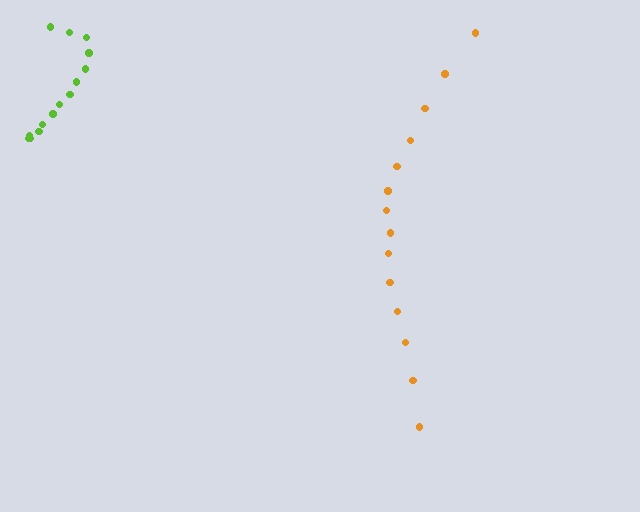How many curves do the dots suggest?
There are 2 distinct paths.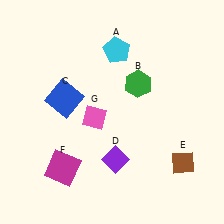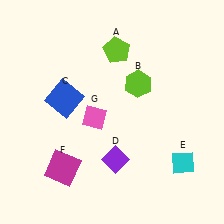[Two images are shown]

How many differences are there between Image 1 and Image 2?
There are 3 differences between the two images.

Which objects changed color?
A changed from cyan to lime. B changed from green to lime. E changed from brown to cyan.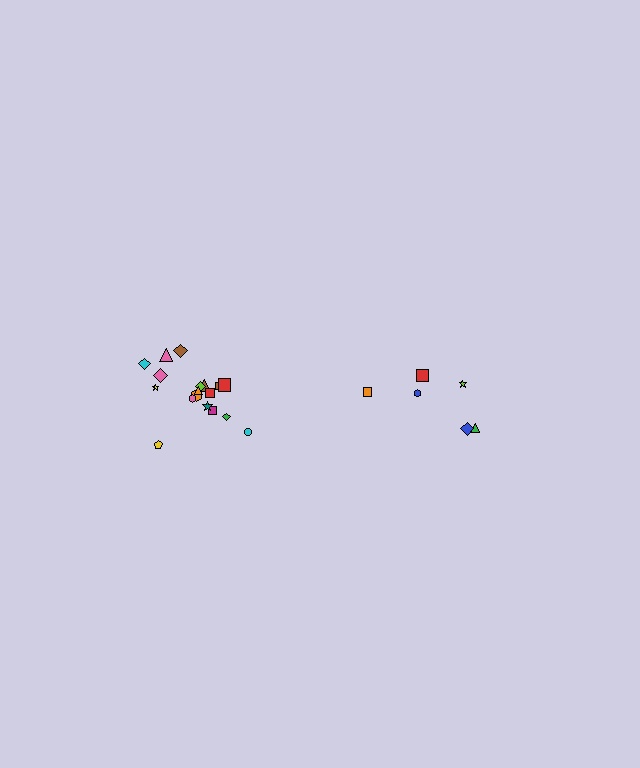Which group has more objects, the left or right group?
The left group.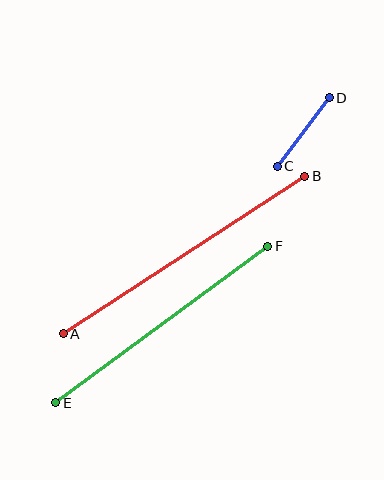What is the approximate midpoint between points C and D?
The midpoint is at approximately (303, 132) pixels.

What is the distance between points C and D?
The distance is approximately 86 pixels.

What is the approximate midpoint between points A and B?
The midpoint is at approximately (184, 255) pixels.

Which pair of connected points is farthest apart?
Points A and B are farthest apart.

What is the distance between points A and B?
The distance is approximately 289 pixels.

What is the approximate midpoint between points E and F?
The midpoint is at approximately (162, 325) pixels.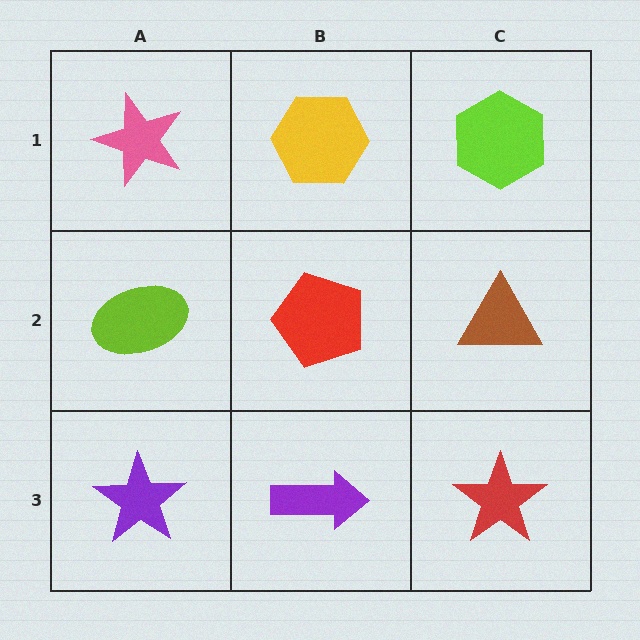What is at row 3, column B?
A purple arrow.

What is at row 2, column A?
A lime ellipse.